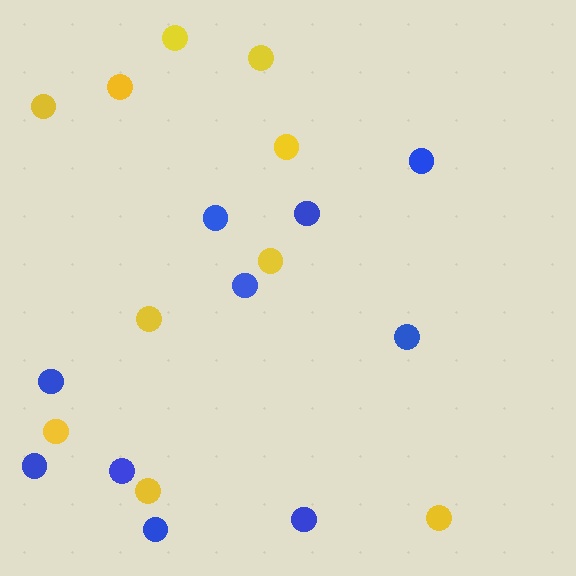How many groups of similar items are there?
There are 2 groups: one group of yellow circles (10) and one group of blue circles (10).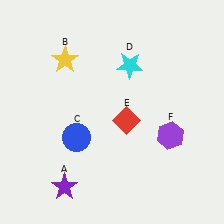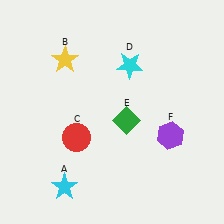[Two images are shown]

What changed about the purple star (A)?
In Image 1, A is purple. In Image 2, it changed to cyan.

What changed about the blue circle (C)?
In Image 1, C is blue. In Image 2, it changed to red.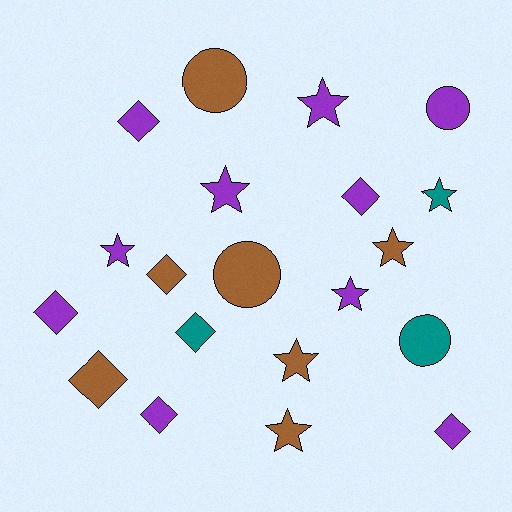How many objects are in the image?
There are 20 objects.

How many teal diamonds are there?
There is 1 teal diamond.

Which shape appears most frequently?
Star, with 8 objects.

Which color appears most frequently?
Purple, with 10 objects.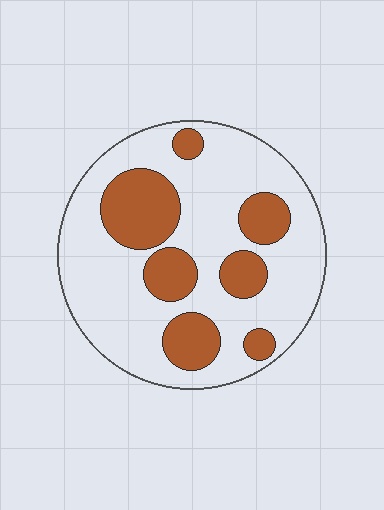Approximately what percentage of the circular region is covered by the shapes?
Approximately 30%.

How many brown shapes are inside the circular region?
7.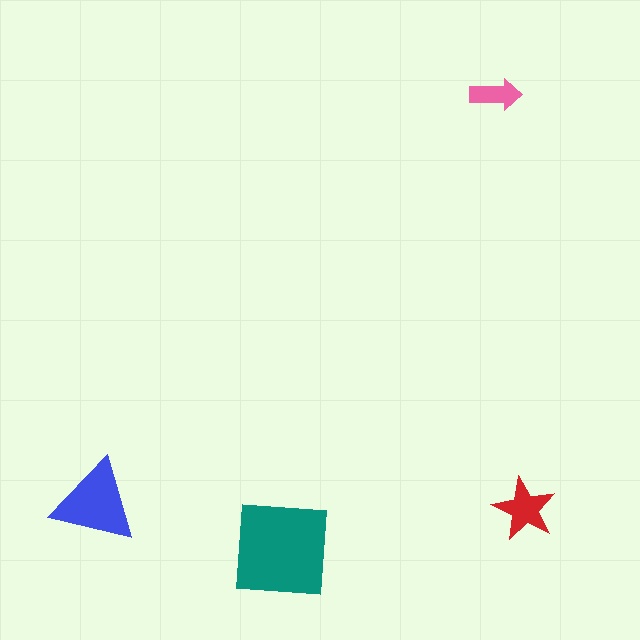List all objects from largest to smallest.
The teal square, the blue triangle, the red star, the pink arrow.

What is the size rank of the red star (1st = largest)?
3rd.